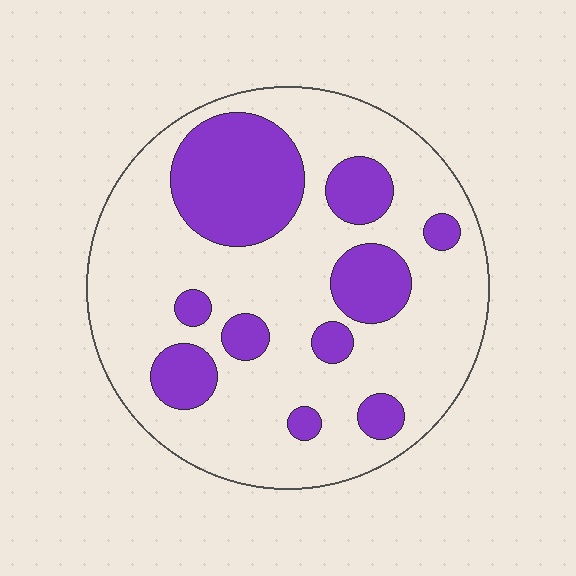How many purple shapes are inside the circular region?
10.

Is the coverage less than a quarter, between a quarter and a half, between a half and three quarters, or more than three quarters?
Between a quarter and a half.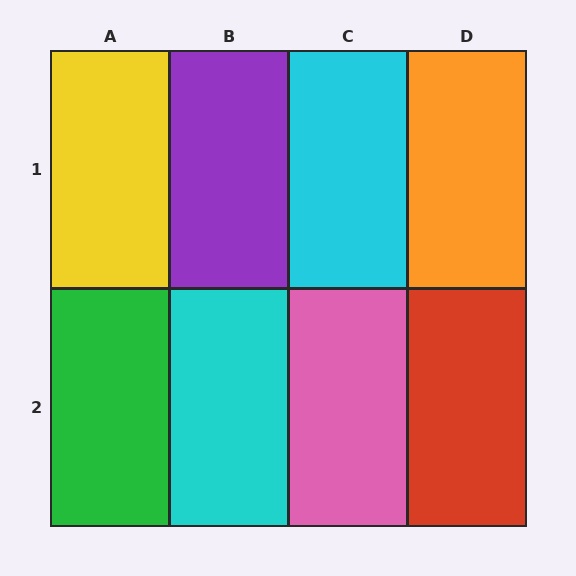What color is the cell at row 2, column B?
Cyan.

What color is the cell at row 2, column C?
Pink.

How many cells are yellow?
1 cell is yellow.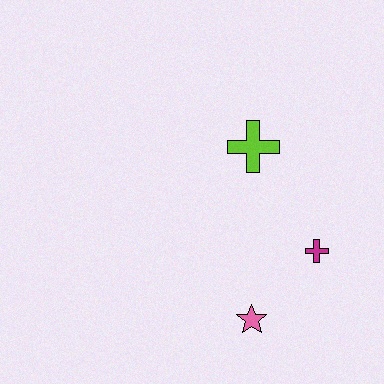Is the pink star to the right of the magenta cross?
No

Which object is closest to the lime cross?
The magenta cross is closest to the lime cross.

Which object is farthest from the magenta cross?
The lime cross is farthest from the magenta cross.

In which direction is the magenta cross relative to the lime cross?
The magenta cross is below the lime cross.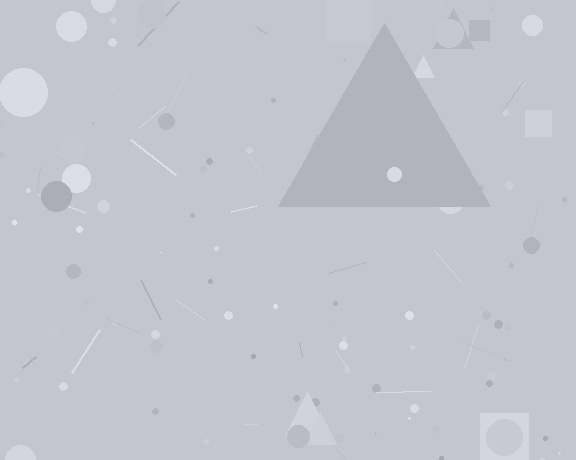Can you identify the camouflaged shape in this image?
The camouflaged shape is a triangle.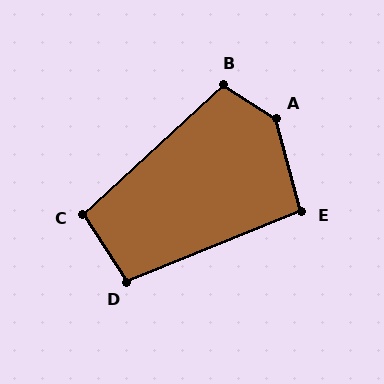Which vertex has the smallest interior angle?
E, at approximately 96 degrees.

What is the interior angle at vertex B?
Approximately 105 degrees (obtuse).